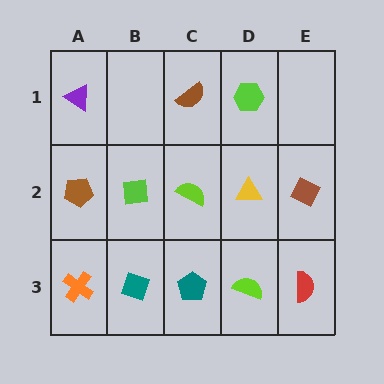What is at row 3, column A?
An orange cross.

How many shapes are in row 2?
5 shapes.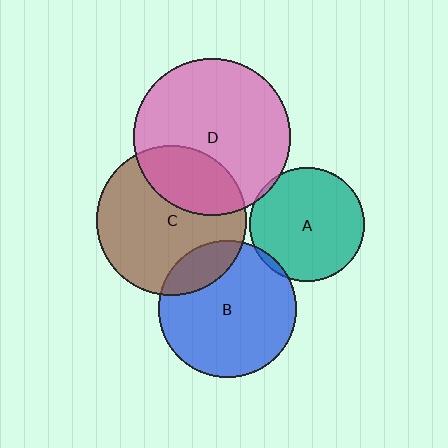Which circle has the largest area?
Circle D (pink).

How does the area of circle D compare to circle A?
Approximately 1.9 times.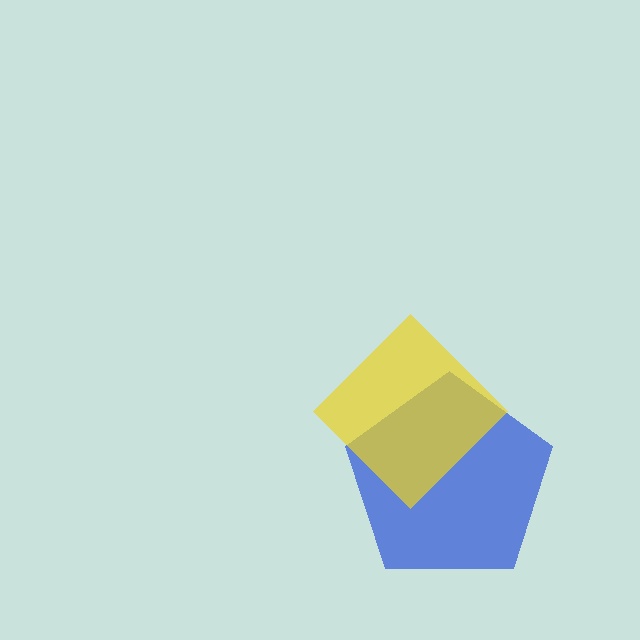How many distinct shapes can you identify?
There are 2 distinct shapes: a blue pentagon, a yellow diamond.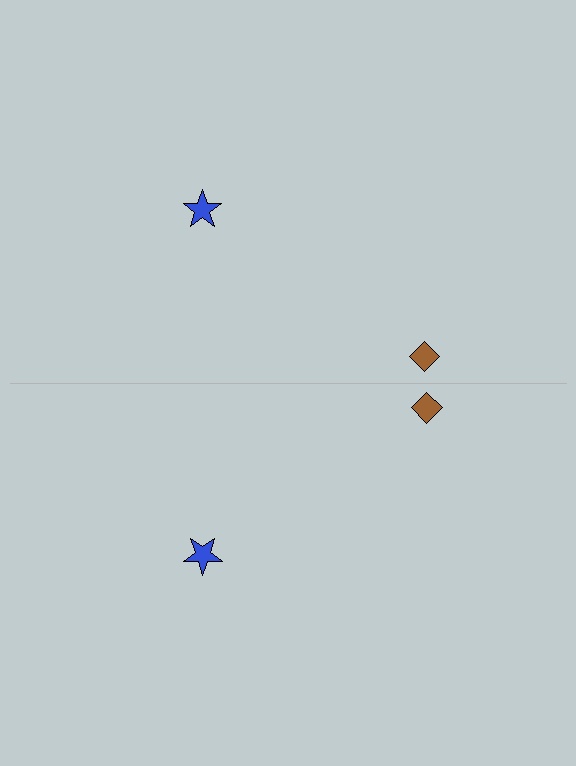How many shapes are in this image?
There are 4 shapes in this image.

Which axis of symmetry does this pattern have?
The pattern has a horizontal axis of symmetry running through the center of the image.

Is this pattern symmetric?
Yes, this pattern has bilateral (reflection) symmetry.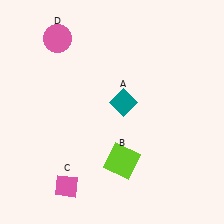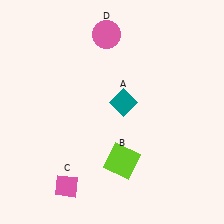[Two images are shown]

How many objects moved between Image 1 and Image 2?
1 object moved between the two images.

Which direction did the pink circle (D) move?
The pink circle (D) moved right.